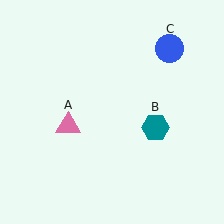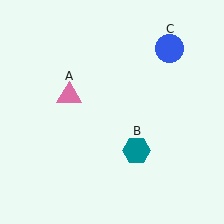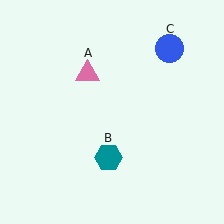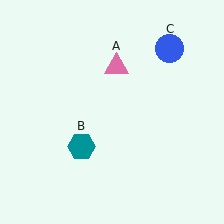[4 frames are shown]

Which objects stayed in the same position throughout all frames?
Blue circle (object C) remained stationary.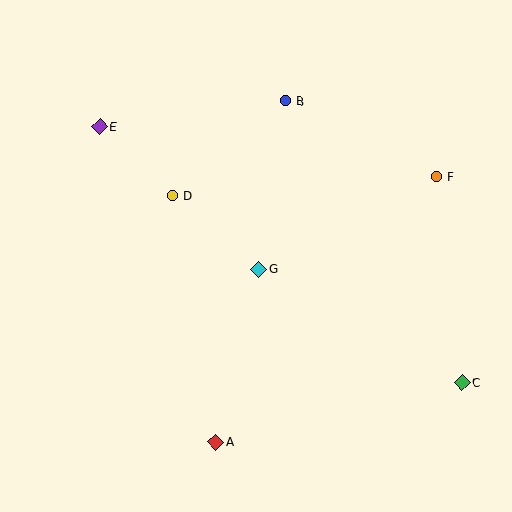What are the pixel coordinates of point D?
Point D is at (172, 196).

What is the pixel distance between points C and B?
The distance between C and B is 332 pixels.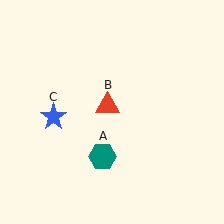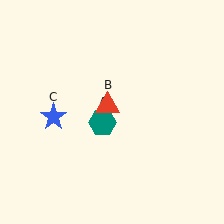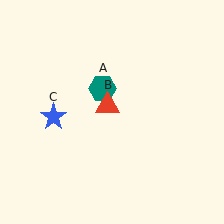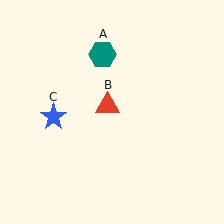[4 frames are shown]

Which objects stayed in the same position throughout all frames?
Red triangle (object B) and blue star (object C) remained stationary.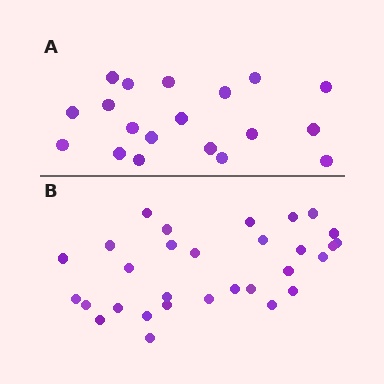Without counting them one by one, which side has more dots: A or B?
Region B (the bottom region) has more dots.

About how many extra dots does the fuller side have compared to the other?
Region B has roughly 12 or so more dots than region A.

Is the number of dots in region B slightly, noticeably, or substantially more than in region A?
Region B has substantially more. The ratio is roughly 1.6 to 1.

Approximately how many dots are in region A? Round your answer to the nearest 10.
About 20 dots. (The exact count is 19, which rounds to 20.)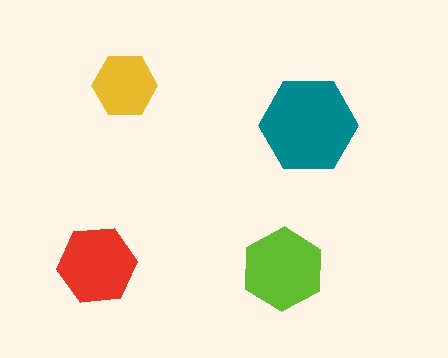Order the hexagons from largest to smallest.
the teal one, the lime one, the red one, the yellow one.